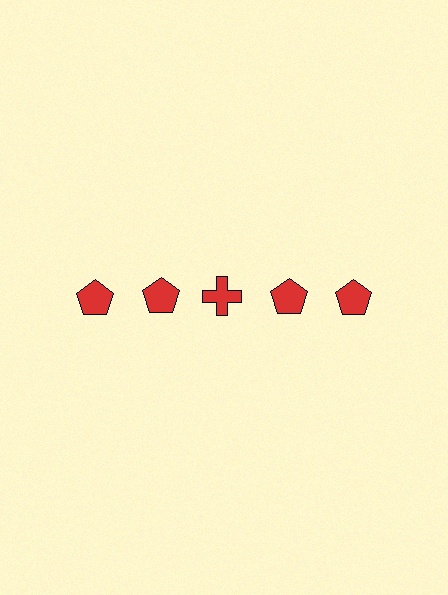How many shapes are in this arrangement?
There are 5 shapes arranged in a grid pattern.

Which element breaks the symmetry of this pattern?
The red cross in the top row, center column breaks the symmetry. All other shapes are red pentagons.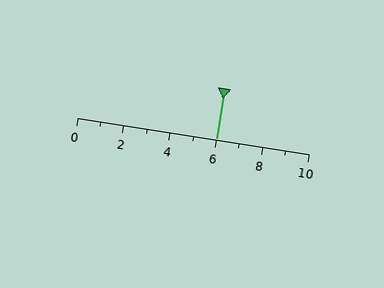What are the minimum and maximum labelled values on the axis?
The axis runs from 0 to 10.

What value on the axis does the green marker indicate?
The marker indicates approximately 6.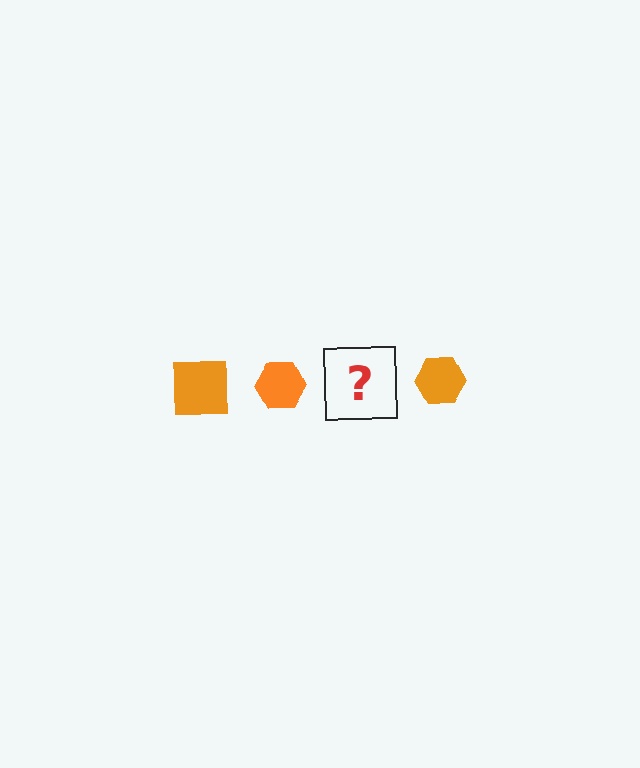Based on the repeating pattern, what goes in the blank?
The blank should be an orange square.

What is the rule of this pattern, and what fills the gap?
The rule is that the pattern cycles through square, hexagon shapes in orange. The gap should be filled with an orange square.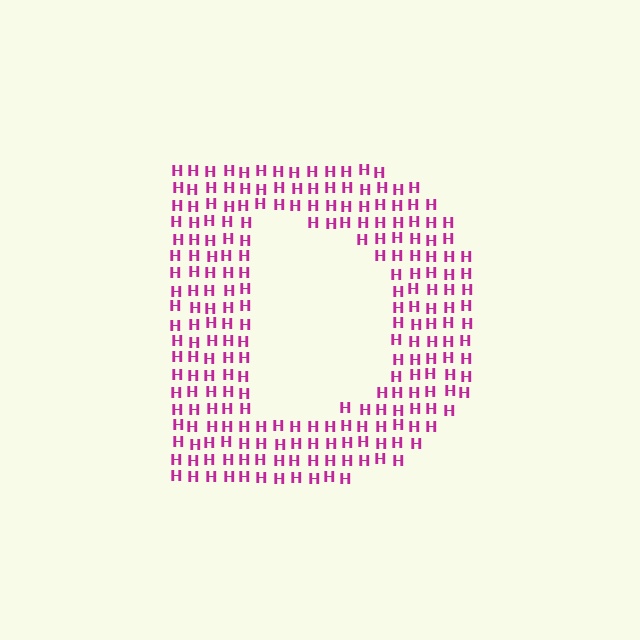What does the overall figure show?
The overall figure shows the letter D.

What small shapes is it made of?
It is made of small letter H's.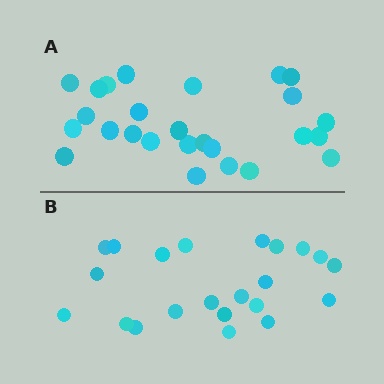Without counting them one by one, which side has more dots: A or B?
Region A (the top region) has more dots.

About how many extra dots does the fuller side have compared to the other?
Region A has about 4 more dots than region B.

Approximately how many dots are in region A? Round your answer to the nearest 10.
About 30 dots. (The exact count is 26, which rounds to 30.)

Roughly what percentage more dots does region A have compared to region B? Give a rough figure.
About 20% more.